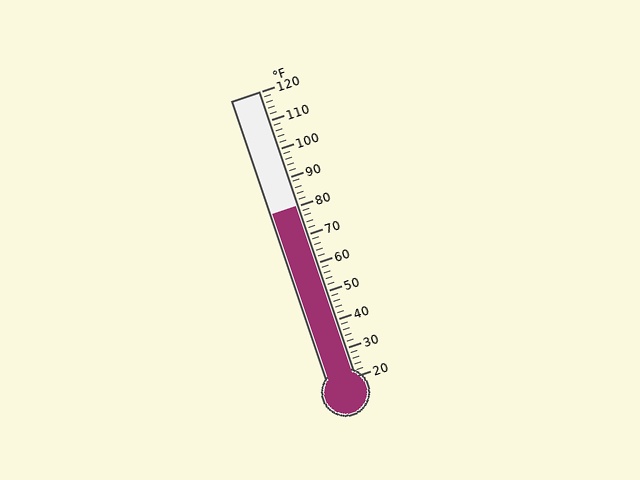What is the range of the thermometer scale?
The thermometer scale ranges from 20°F to 120°F.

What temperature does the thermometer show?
The thermometer shows approximately 80°F.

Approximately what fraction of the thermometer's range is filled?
The thermometer is filled to approximately 60% of its range.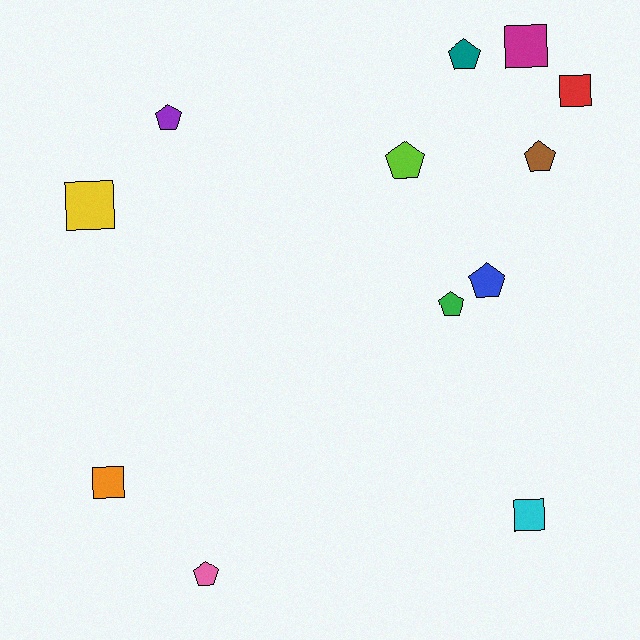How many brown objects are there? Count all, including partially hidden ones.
There is 1 brown object.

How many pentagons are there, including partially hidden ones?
There are 7 pentagons.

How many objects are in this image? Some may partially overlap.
There are 12 objects.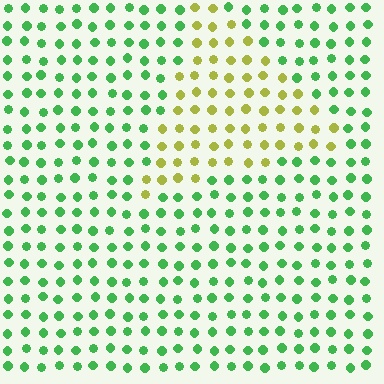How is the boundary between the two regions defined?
The boundary is defined purely by a slight shift in hue (about 59 degrees). Spacing, size, and orientation are identical on both sides.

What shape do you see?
I see a triangle.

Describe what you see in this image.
The image is filled with small green elements in a uniform arrangement. A triangle-shaped region is visible where the elements are tinted to a slightly different hue, forming a subtle color boundary.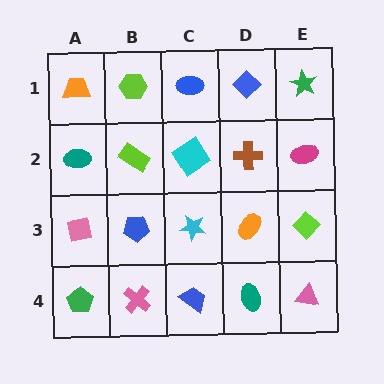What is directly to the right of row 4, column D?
A pink triangle.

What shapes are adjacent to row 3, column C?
A cyan diamond (row 2, column C), a blue trapezoid (row 4, column C), a blue pentagon (row 3, column B), an orange ellipse (row 3, column D).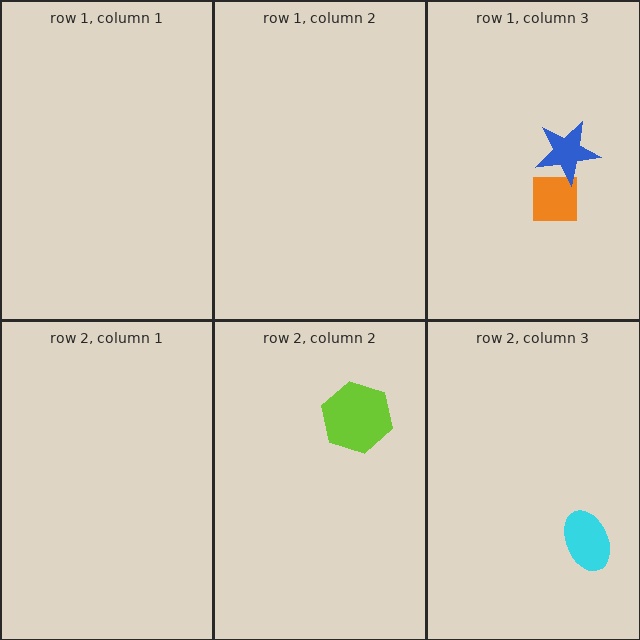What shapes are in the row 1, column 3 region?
The orange square, the blue star.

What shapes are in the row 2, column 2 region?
The lime hexagon.